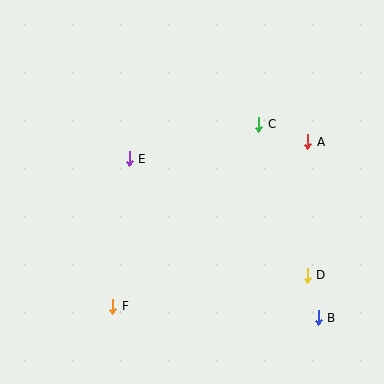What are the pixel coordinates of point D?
Point D is at (307, 275).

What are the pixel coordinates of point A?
Point A is at (308, 142).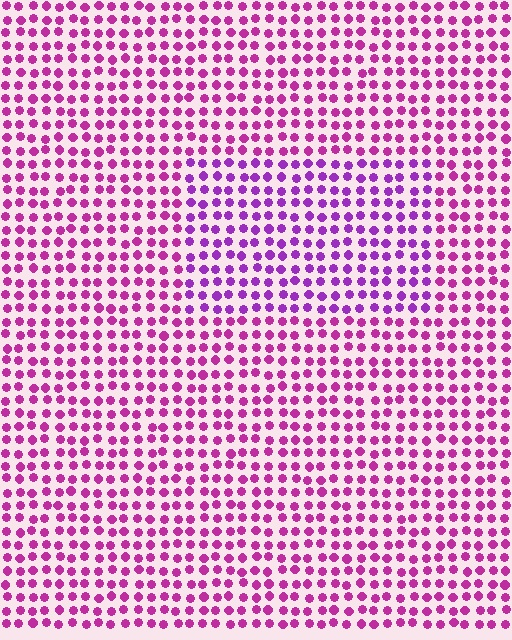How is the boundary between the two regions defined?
The boundary is defined purely by a slight shift in hue (about 27 degrees). Spacing, size, and orientation are identical on both sides.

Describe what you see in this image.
The image is filled with small magenta elements in a uniform arrangement. A rectangle-shaped region is visible where the elements are tinted to a slightly different hue, forming a subtle color boundary.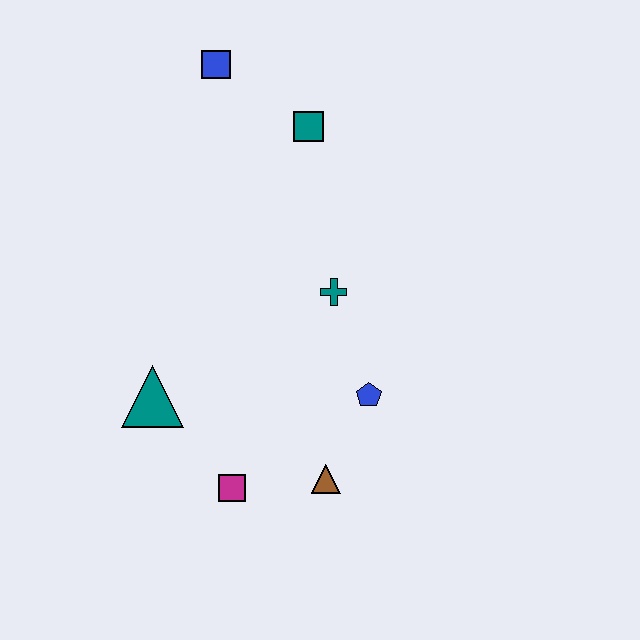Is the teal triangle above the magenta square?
Yes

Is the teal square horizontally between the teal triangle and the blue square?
No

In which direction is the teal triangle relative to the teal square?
The teal triangle is below the teal square.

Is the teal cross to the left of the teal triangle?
No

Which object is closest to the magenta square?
The brown triangle is closest to the magenta square.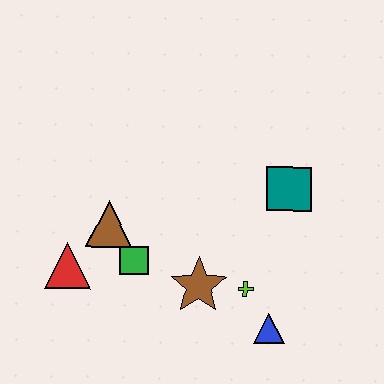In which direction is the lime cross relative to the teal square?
The lime cross is below the teal square.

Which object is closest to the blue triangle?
The lime cross is closest to the blue triangle.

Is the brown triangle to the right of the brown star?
No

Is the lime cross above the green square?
No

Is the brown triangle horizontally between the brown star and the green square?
No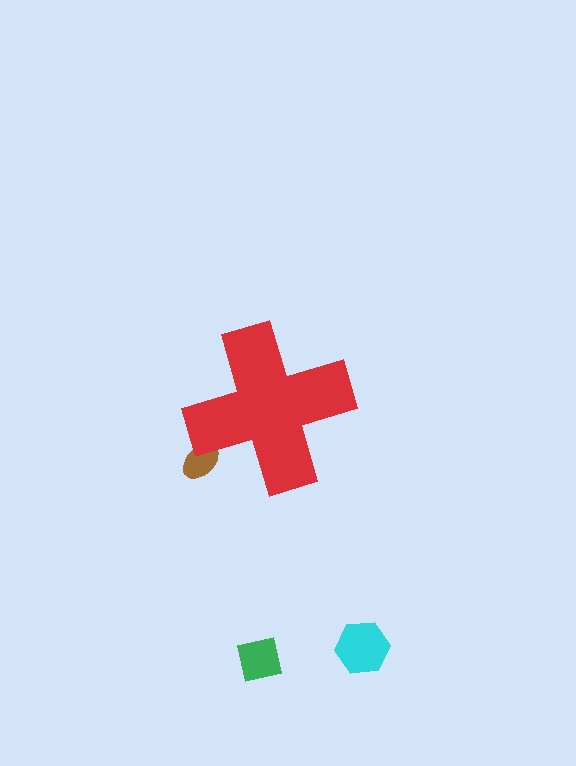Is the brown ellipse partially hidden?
Yes, the brown ellipse is partially hidden behind the red cross.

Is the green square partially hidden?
No, the green square is fully visible.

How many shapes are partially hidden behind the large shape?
1 shape is partially hidden.